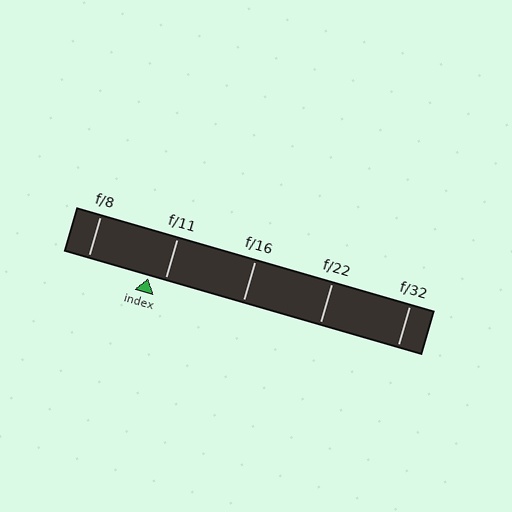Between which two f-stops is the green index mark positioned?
The index mark is between f/8 and f/11.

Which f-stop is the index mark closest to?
The index mark is closest to f/11.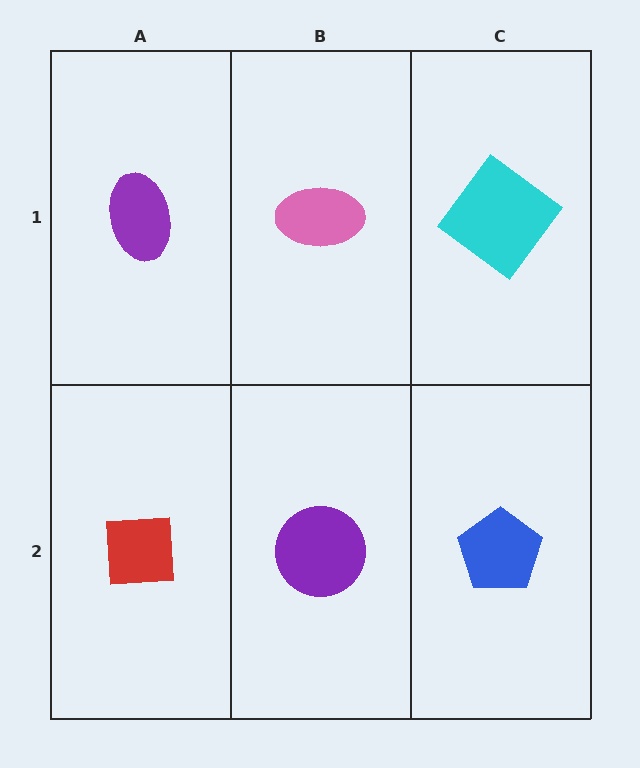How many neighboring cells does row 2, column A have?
2.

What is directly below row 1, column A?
A red square.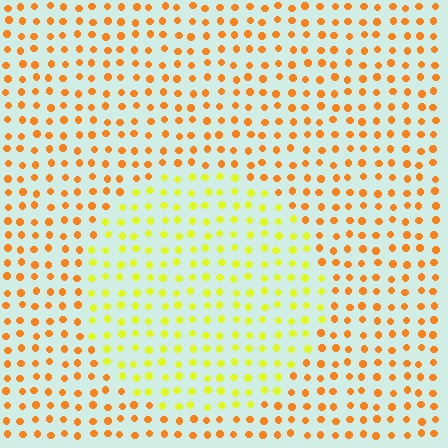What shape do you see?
I see a circle.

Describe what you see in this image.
The image is filled with small orange elements in a uniform arrangement. A circle-shaped region is visible where the elements are tinted to a slightly different hue, forming a subtle color boundary.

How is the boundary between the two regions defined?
The boundary is defined purely by a slight shift in hue (about 39 degrees). Spacing, size, and orientation are identical on both sides.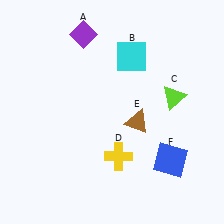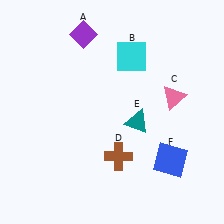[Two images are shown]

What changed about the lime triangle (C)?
In Image 1, C is lime. In Image 2, it changed to pink.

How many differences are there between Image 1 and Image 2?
There are 3 differences between the two images.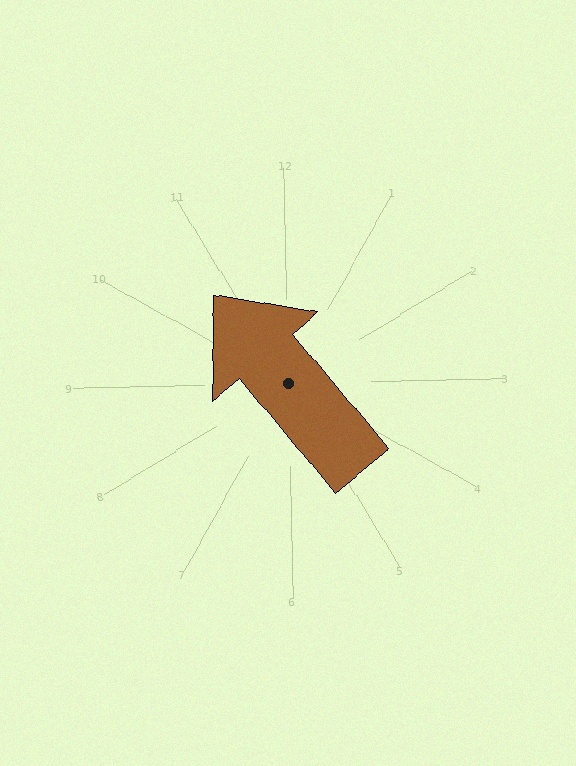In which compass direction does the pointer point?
Northwest.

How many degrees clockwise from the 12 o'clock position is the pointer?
Approximately 321 degrees.